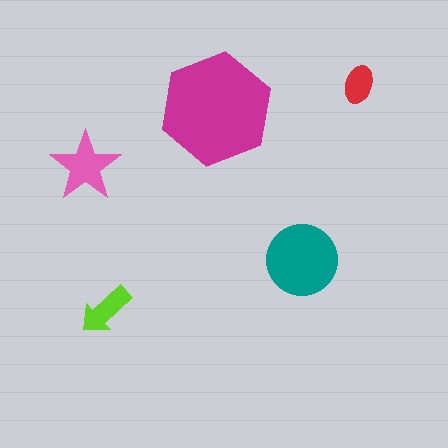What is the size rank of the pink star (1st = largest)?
3rd.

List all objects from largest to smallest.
The magenta hexagon, the teal circle, the pink star, the lime arrow, the red ellipse.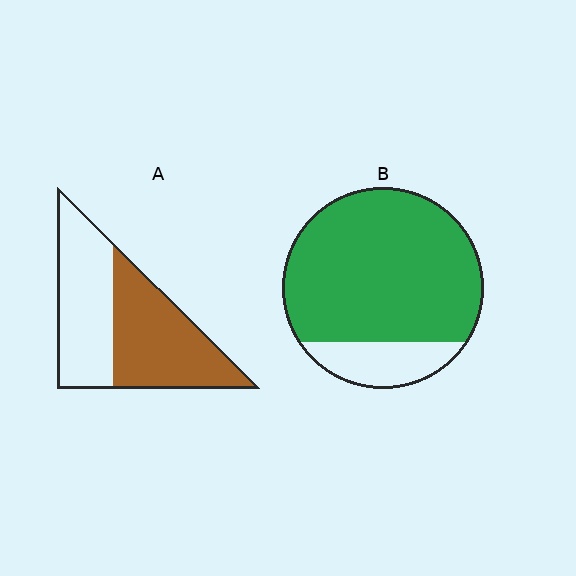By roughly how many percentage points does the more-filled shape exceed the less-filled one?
By roughly 30 percentage points (B over A).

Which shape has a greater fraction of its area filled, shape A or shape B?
Shape B.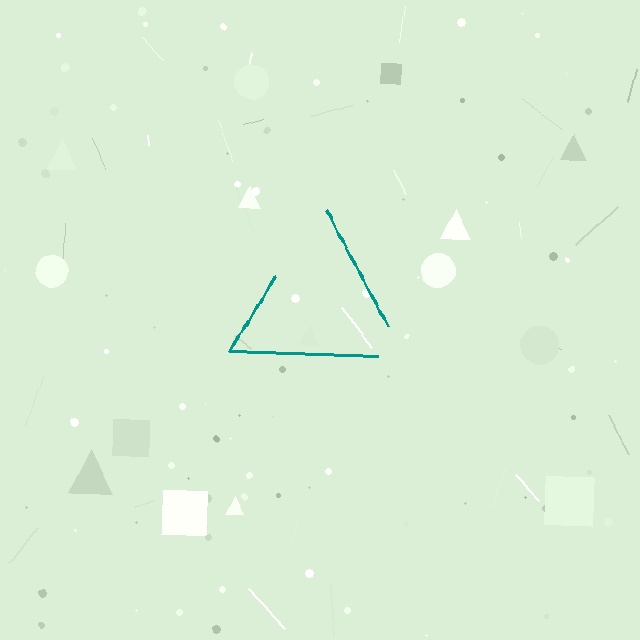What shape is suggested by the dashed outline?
The dashed outline suggests a triangle.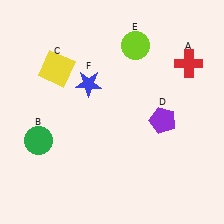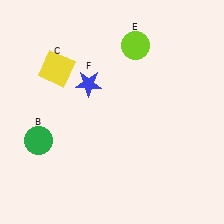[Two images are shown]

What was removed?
The red cross (A), the purple pentagon (D) were removed in Image 2.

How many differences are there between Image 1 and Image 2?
There are 2 differences between the two images.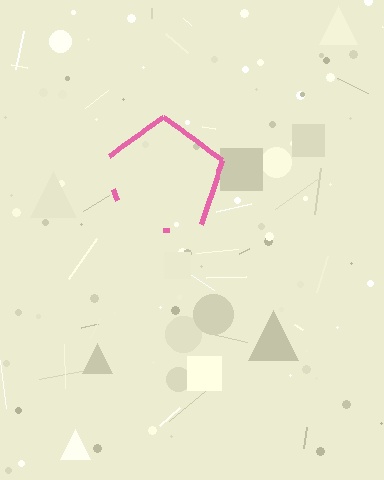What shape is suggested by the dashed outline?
The dashed outline suggests a pentagon.